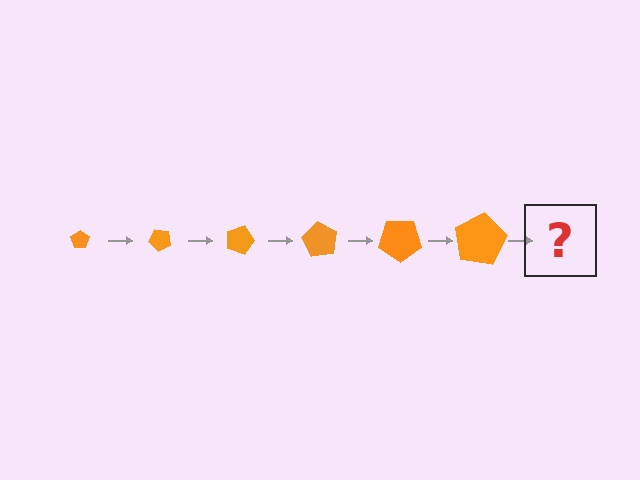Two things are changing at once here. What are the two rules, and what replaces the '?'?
The two rules are that the pentagon grows larger each step and it rotates 45 degrees each step. The '?' should be a pentagon, larger than the previous one and rotated 270 degrees from the start.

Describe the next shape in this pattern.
It should be a pentagon, larger than the previous one and rotated 270 degrees from the start.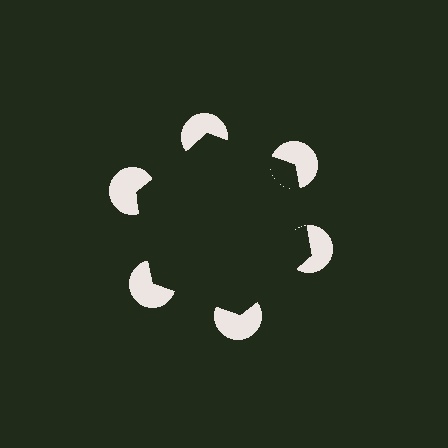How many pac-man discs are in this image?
There are 6 — one at each vertex of the illusory hexagon.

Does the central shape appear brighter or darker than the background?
It typically appears slightly darker than the background, even though no actual brightness change is drawn.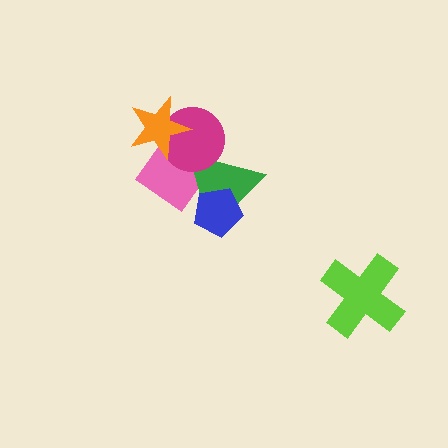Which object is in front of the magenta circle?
The orange star is in front of the magenta circle.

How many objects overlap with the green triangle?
3 objects overlap with the green triangle.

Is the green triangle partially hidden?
Yes, it is partially covered by another shape.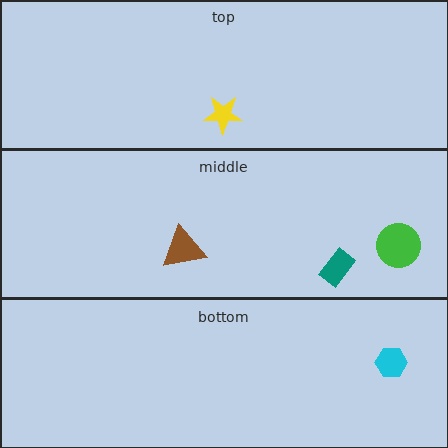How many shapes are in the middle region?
3.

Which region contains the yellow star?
The top region.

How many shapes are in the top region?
1.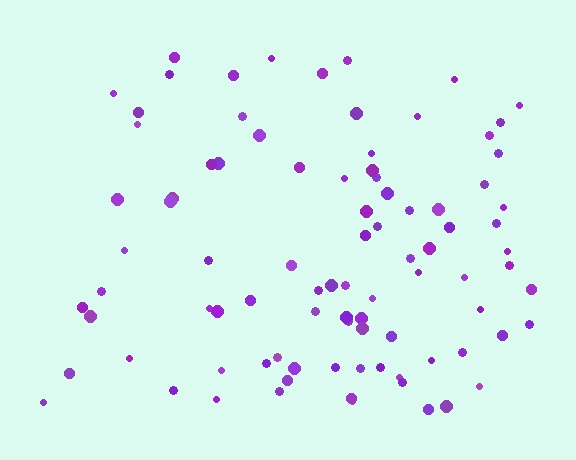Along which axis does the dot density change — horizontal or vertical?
Horizontal.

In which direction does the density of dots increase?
From left to right, with the right side densest.